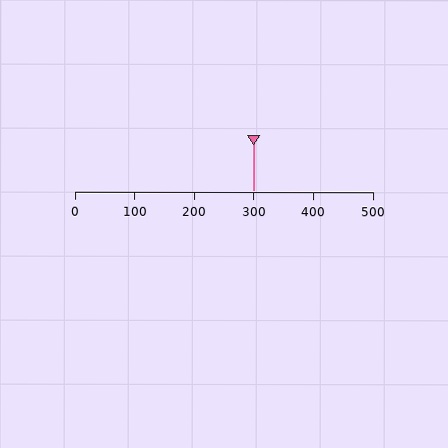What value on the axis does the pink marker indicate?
The marker indicates approximately 300.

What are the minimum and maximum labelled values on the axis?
The axis runs from 0 to 500.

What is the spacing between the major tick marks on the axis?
The major ticks are spaced 100 apart.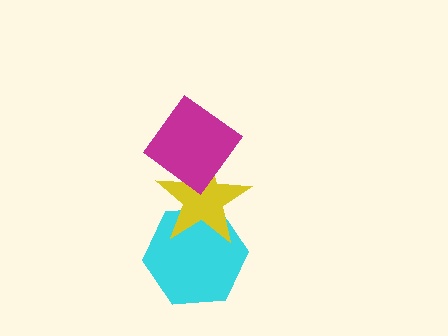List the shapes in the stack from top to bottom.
From top to bottom: the magenta diamond, the yellow star, the cyan hexagon.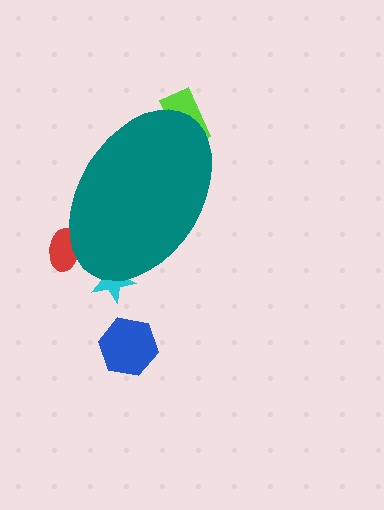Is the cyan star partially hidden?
Yes, the cyan star is partially hidden behind the teal ellipse.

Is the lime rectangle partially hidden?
Yes, the lime rectangle is partially hidden behind the teal ellipse.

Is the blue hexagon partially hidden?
No, the blue hexagon is fully visible.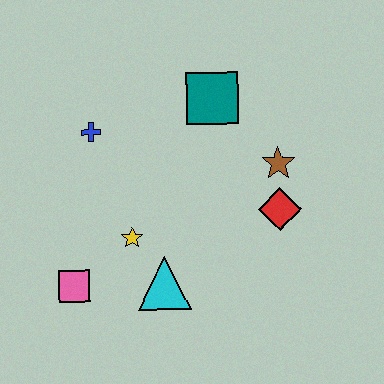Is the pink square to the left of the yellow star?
Yes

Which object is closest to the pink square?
The yellow star is closest to the pink square.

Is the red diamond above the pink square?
Yes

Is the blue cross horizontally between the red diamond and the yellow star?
No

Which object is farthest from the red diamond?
The pink square is farthest from the red diamond.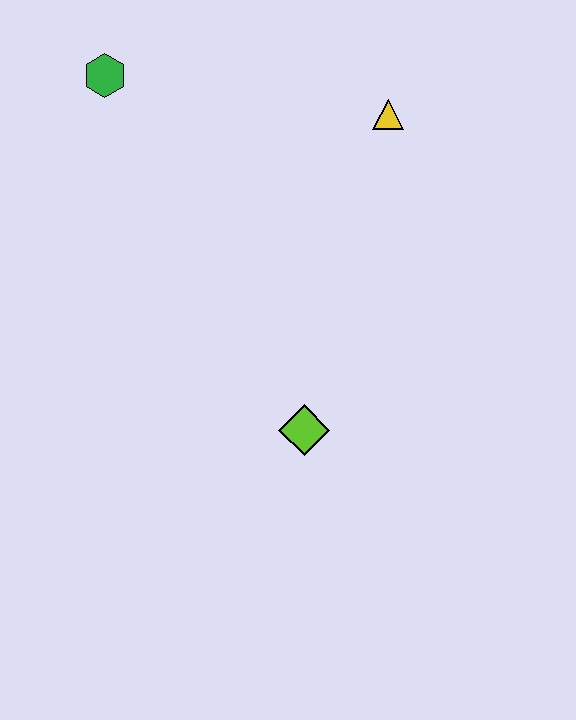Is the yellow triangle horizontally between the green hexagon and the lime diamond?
No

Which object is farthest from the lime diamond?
The green hexagon is farthest from the lime diamond.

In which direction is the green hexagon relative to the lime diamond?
The green hexagon is above the lime diamond.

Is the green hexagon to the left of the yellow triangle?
Yes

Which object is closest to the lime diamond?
The yellow triangle is closest to the lime diamond.